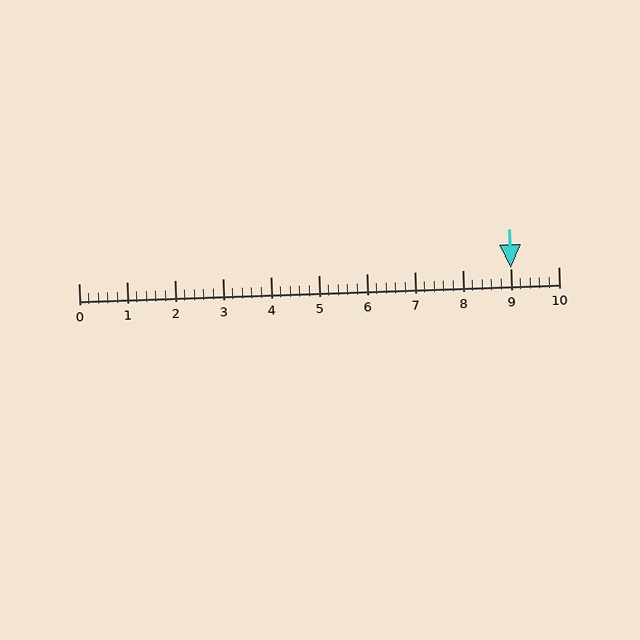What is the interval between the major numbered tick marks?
The major tick marks are spaced 1 units apart.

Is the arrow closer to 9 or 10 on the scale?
The arrow is closer to 9.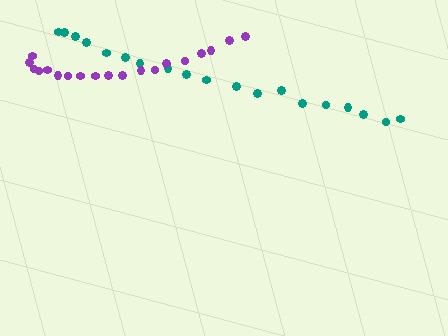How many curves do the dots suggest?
There are 2 distinct paths.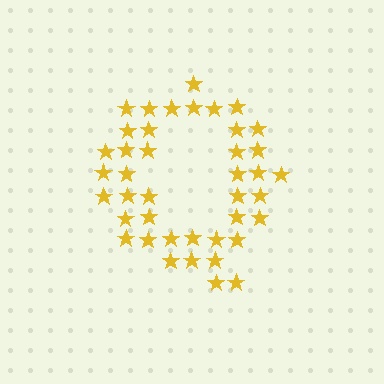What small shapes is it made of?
It is made of small stars.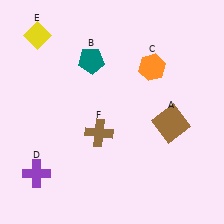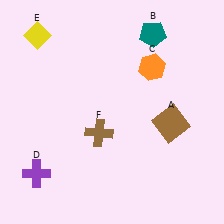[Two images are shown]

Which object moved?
The teal pentagon (B) moved right.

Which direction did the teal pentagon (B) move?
The teal pentagon (B) moved right.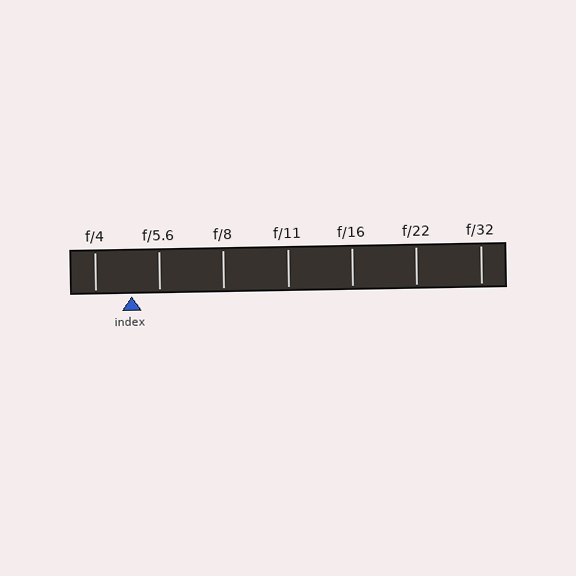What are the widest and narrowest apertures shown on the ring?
The widest aperture shown is f/4 and the narrowest is f/32.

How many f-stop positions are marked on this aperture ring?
There are 7 f-stop positions marked.